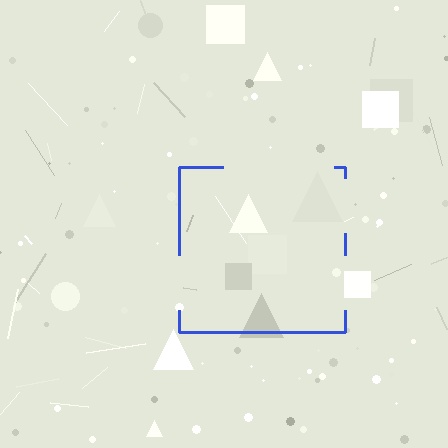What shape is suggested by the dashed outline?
The dashed outline suggests a square.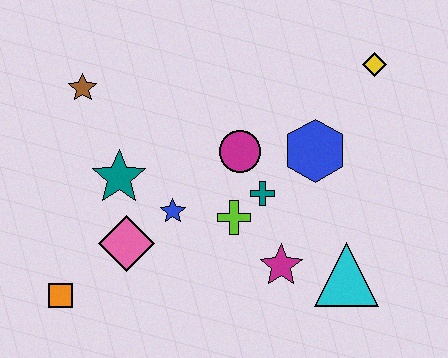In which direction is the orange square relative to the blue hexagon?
The orange square is to the left of the blue hexagon.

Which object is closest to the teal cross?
The lime cross is closest to the teal cross.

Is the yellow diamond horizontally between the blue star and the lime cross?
No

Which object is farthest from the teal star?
The yellow diamond is farthest from the teal star.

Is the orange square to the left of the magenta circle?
Yes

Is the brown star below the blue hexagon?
No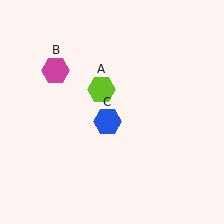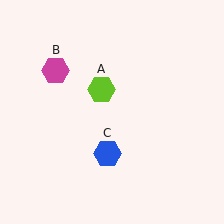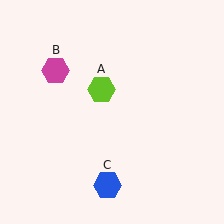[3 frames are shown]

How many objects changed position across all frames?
1 object changed position: blue hexagon (object C).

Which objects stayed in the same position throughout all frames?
Lime hexagon (object A) and magenta hexagon (object B) remained stationary.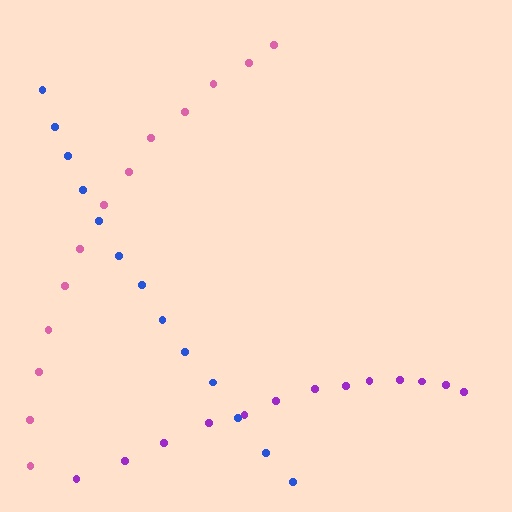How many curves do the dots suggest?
There are 3 distinct paths.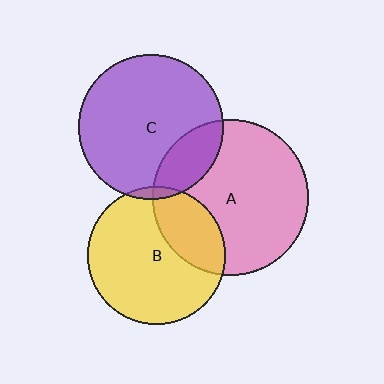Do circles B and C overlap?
Yes.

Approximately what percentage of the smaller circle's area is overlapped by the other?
Approximately 5%.